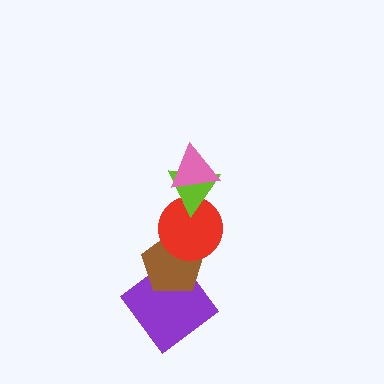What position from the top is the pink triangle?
The pink triangle is 1st from the top.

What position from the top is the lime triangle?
The lime triangle is 2nd from the top.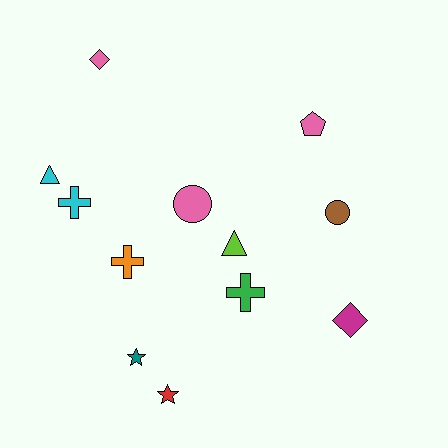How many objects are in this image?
There are 12 objects.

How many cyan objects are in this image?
There are 2 cyan objects.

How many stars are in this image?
There are 2 stars.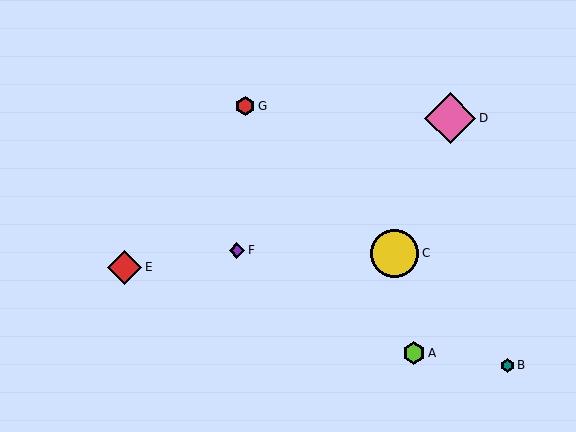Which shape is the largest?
The pink diamond (labeled D) is the largest.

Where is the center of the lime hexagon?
The center of the lime hexagon is at (414, 353).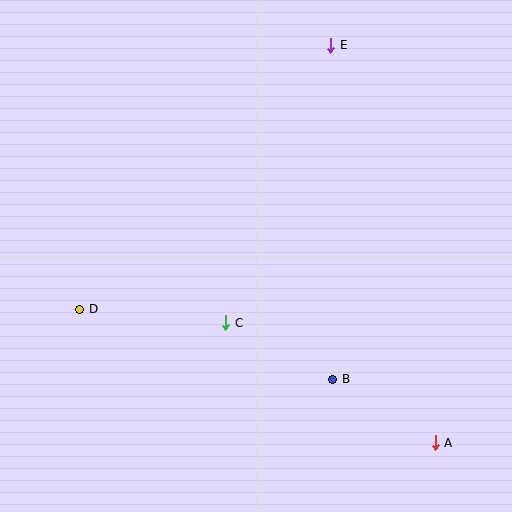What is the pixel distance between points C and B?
The distance between C and B is 121 pixels.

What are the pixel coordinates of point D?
Point D is at (80, 309).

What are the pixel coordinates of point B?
Point B is at (333, 379).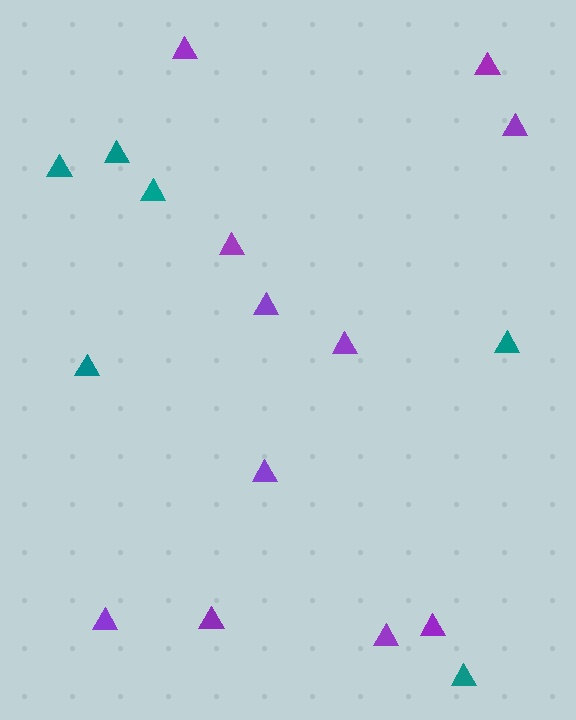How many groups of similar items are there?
There are 2 groups: one group of purple triangles (11) and one group of teal triangles (6).